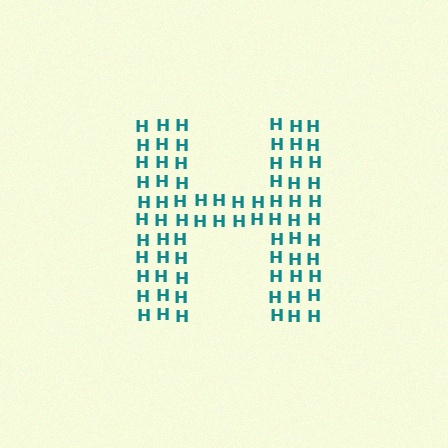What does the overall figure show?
The overall figure shows the letter H.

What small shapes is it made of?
It is made of small letter H's.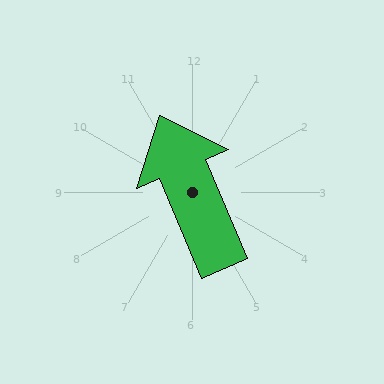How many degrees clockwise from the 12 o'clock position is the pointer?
Approximately 337 degrees.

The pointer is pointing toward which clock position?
Roughly 11 o'clock.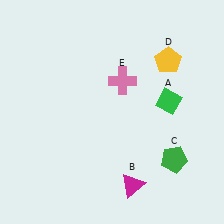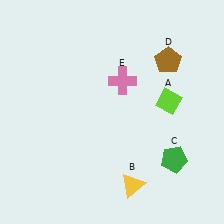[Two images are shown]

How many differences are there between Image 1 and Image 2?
There are 3 differences between the two images.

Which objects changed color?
A changed from green to lime. B changed from magenta to yellow. D changed from yellow to brown.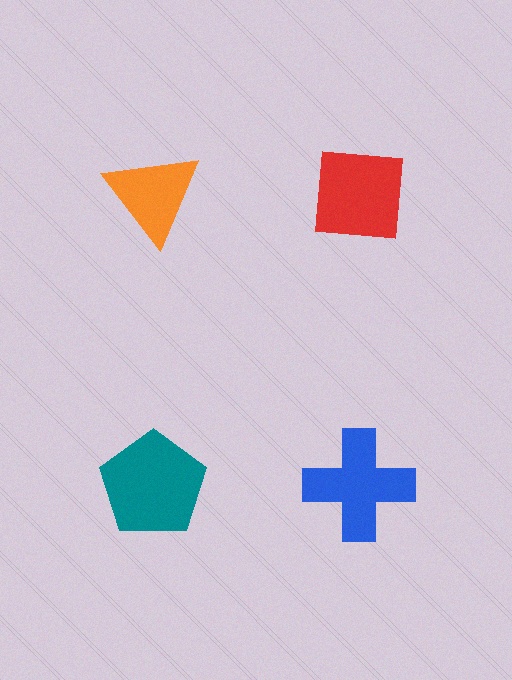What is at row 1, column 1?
An orange triangle.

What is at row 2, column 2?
A blue cross.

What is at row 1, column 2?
A red square.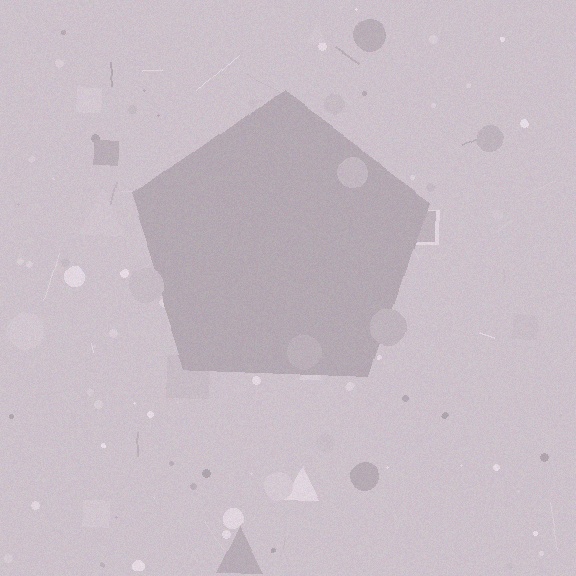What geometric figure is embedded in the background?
A pentagon is embedded in the background.